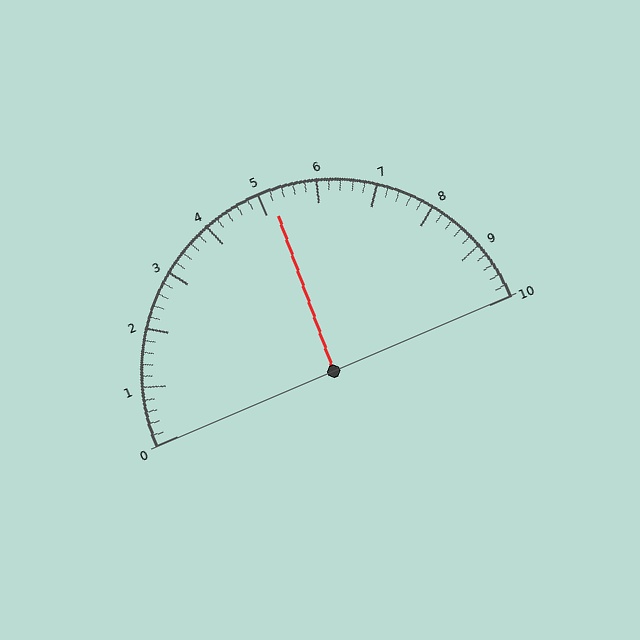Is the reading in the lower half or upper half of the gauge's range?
The reading is in the upper half of the range (0 to 10).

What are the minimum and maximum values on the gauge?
The gauge ranges from 0 to 10.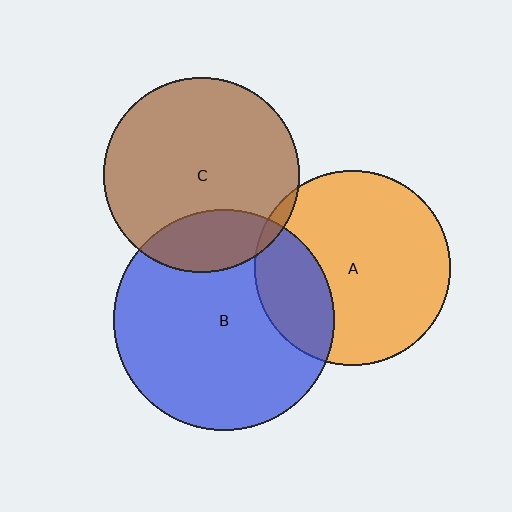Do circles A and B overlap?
Yes.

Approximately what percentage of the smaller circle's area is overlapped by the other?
Approximately 25%.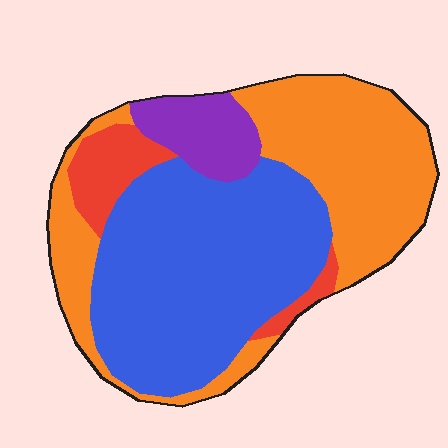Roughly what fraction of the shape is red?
Red covers roughly 10% of the shape.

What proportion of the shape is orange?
Orange takes up about three eighths (3/8) of the shape.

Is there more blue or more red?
Blue.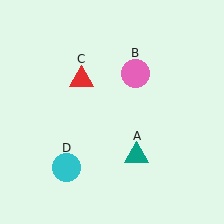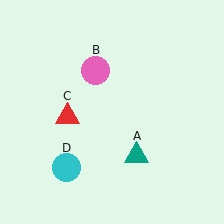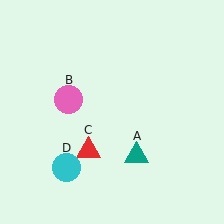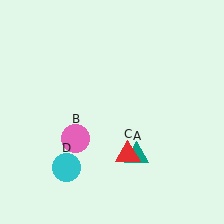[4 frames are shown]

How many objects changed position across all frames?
2 objects changed position: pink circle (object B), red triangle (object C).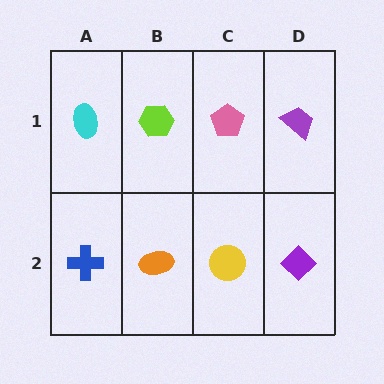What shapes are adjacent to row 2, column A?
A cyan ellipse (row 1, column A), an orange ellipse (row 2, column B).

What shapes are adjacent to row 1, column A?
A blue cross (row 2, column A), a lime hexagon (row 1, column B).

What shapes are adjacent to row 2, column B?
A lime hexagon (row 1, column B), a blue cross (row 2, column A), a yellow circle (row 2, column C).